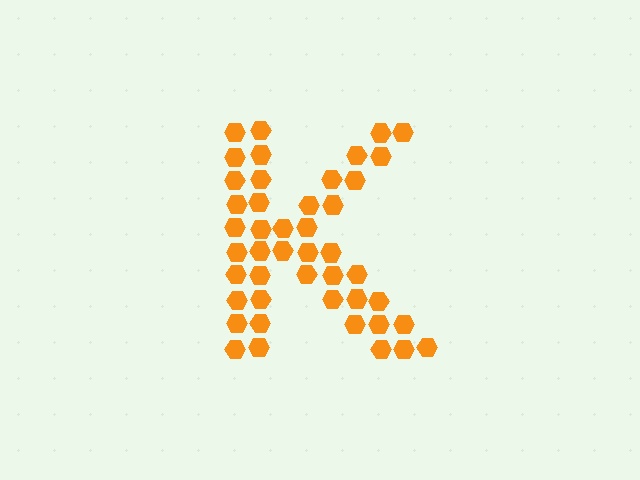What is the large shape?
The large shape is the letter K.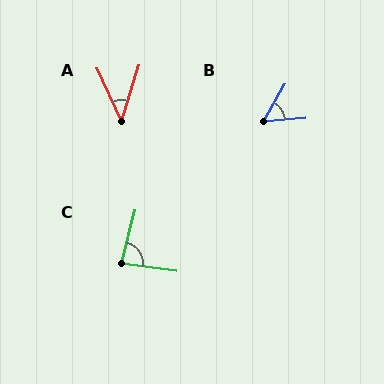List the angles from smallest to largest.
A (41°), B (54°), C (84°).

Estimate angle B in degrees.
Approximately 54 degrees.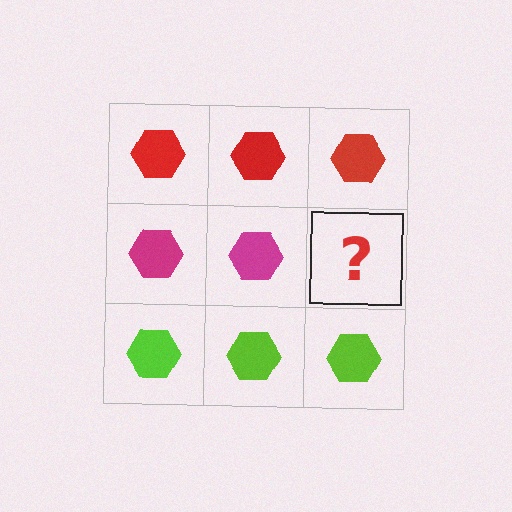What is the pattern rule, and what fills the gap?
The rule is that each row has a consistent color. The gap should be filled with a magenta hexagon.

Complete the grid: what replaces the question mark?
The question mark should be replaced with a magenta hexagon.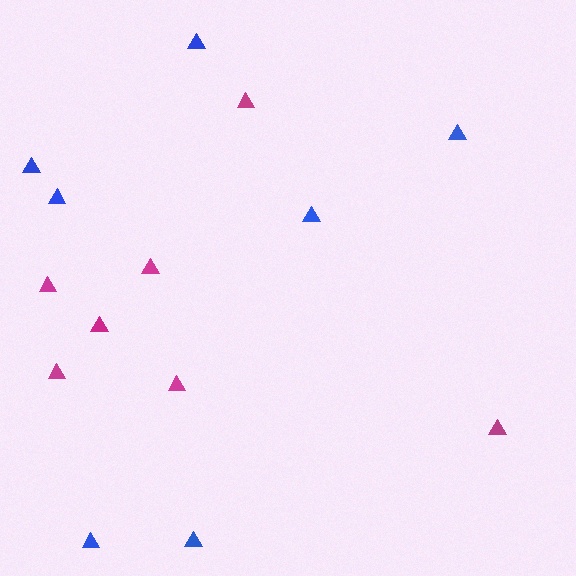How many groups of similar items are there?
There are 2 groups: one group of blue triangles (7) and one group of magenta triangles (7).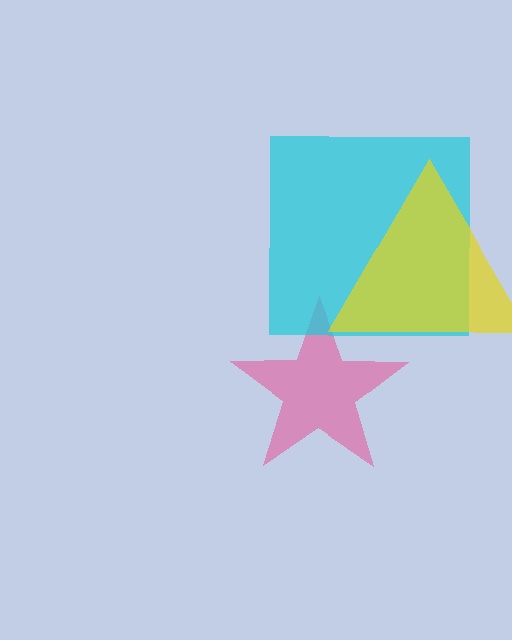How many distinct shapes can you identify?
There are 3 distinct shapes: a pink star, a cyan square, a yellow triangle.